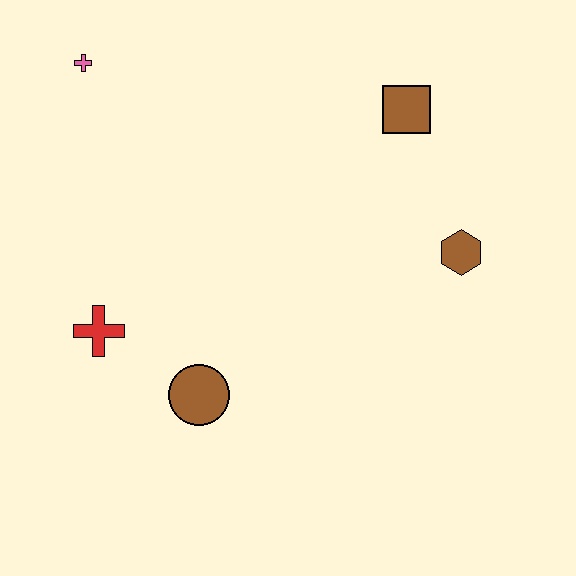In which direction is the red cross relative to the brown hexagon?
The red cross is to the left of the brown hexagon.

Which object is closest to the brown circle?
The red cross is closest to the brown circle.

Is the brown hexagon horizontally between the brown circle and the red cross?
No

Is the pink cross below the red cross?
No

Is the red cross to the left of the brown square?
Yes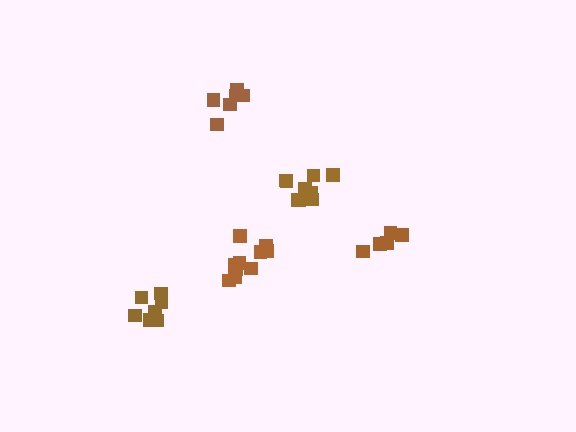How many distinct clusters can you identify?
There are 5 distinct clusters.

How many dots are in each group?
Group 1: 6 dots, Group 2: 5 dots, Group 3: 10 dots, Group 4: 10 dots, Group 5: 7 dots (38 total).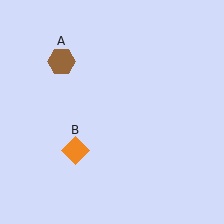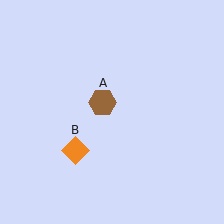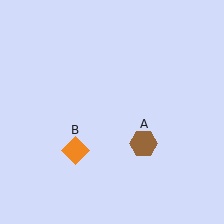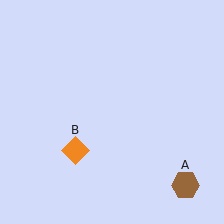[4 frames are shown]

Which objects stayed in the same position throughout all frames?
Orange diamond (object B) remained stationary.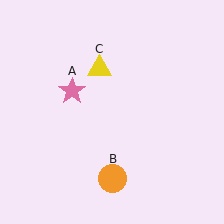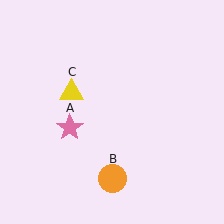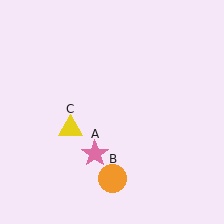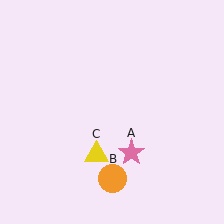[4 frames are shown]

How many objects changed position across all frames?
2 objects changed position: pink star (object A), yellow triangle (object C).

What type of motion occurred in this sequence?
The pink star (object A), yellow triangle (object C) rotated counterclockwise around the center of the scene.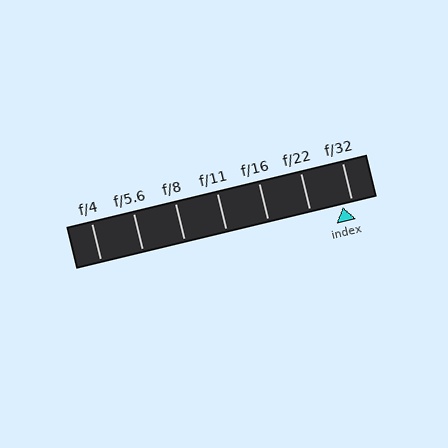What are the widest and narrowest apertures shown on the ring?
The widest aperture shown is f/4 and the narrowest is f/32.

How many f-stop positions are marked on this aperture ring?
There are 7 f-stop positions marked.